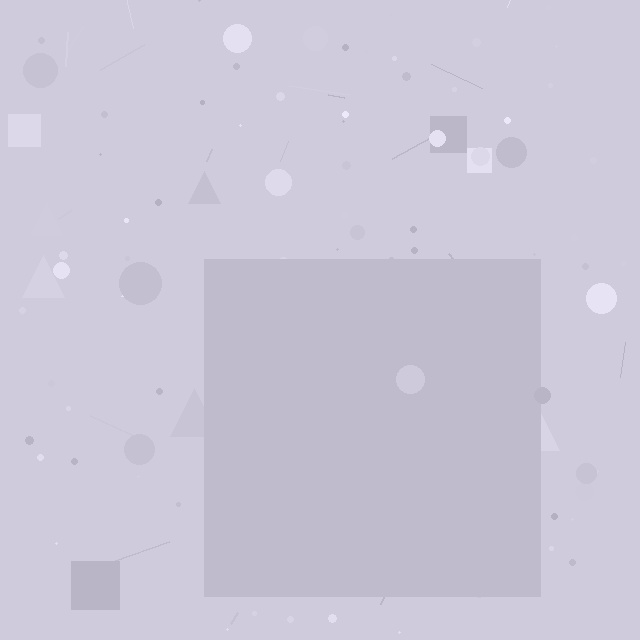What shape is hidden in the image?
A square is hidden in the image.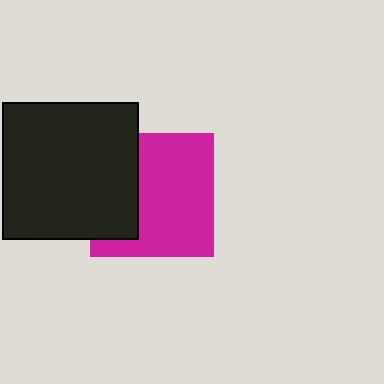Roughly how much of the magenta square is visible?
Most of it is visible (roughly 66%).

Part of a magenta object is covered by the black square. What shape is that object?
It is a square.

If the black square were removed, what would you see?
You would see the complete magenta square.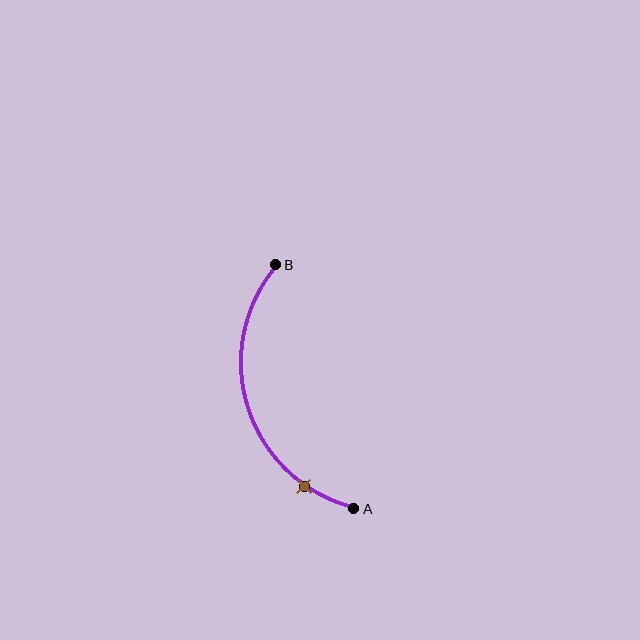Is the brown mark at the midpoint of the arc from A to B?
No. The brown mark lies on the arc but is closer to endpoint A. The arc midpoint would be at the point on the curve equidistant along the arc from both A and B.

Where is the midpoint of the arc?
The arc midpoint is the point on the curve farthest from the straight line joining A and B. It sits to the left of that line.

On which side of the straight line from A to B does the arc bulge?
The arc bulges to the left of the straight line connecting A and B.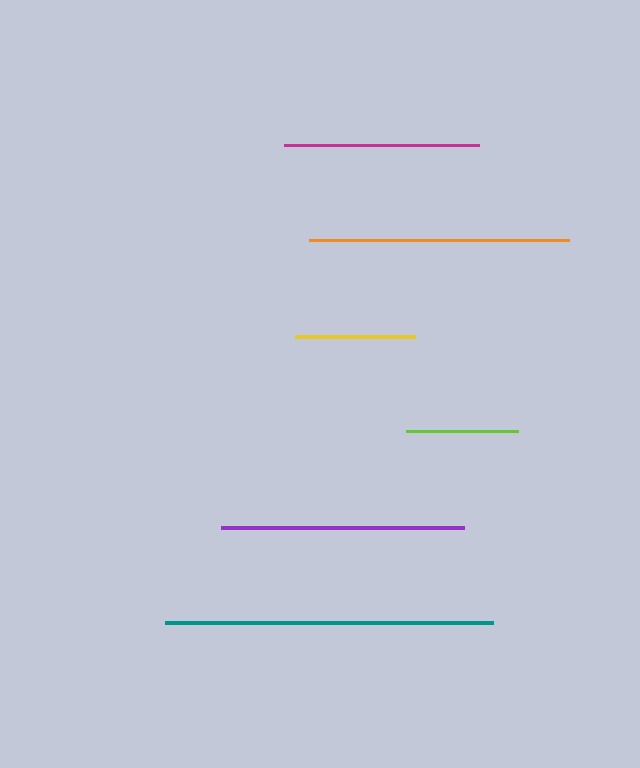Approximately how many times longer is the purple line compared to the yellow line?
The purple line is approximately 2.0 times the length of the yellow line.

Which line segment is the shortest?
The lime line is the shortest at approximately 112 pixels.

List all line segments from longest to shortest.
From longest to shortest: teal, orange, purple, magenta, yellow, lime.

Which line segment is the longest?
The teal line is the longest at approximately 327 pixels.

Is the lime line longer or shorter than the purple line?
The purple line is longer than the lime line.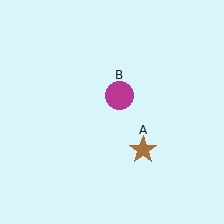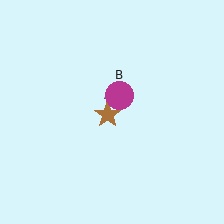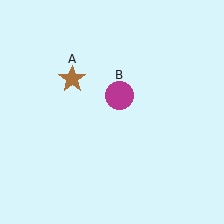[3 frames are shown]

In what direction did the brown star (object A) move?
The brown star (object A) moved up and to the left.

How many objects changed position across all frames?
1 object changed position: brown star (object A).